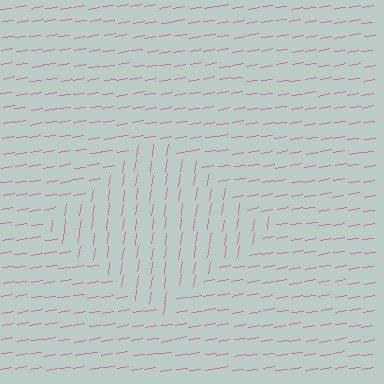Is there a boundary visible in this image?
Yes, there is a texture boundary formed by a change in line orientation.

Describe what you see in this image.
The image is filled with small pink line segments. A diamond region in the image has lines oriented differently from the surrounding lines, creating a visible texture boundary.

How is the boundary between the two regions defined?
The boundary is defined purely by a change in line orientation (approximately 72 degrees difference). All lines are the same color and thickness.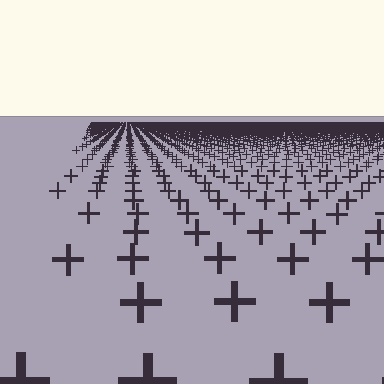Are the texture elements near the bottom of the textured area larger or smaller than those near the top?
Larger. Near the bottom, elements are closer to the viewer and appear at a bigger on-screen size.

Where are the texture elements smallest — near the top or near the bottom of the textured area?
Near the top.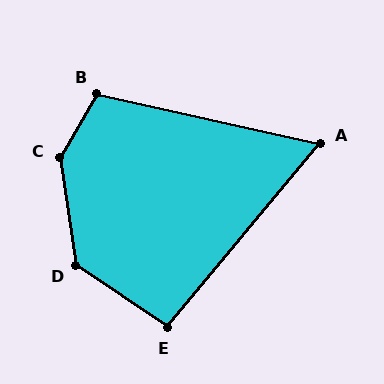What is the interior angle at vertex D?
Approximately 133 degrees (obtuse).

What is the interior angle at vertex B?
Approximately 108 degrees (obtuse).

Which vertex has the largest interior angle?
C, at approximately 141 degrees.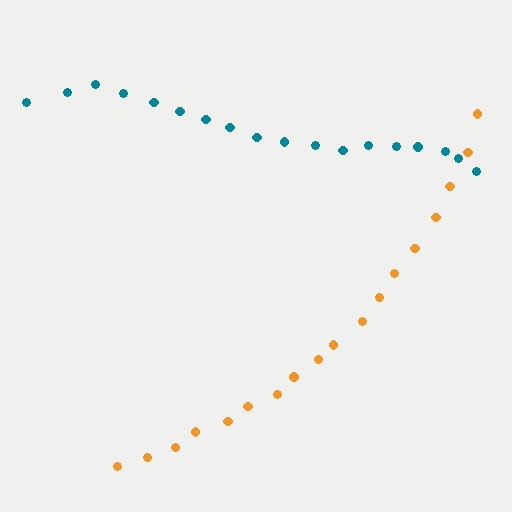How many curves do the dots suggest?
There are 2 distinct paths.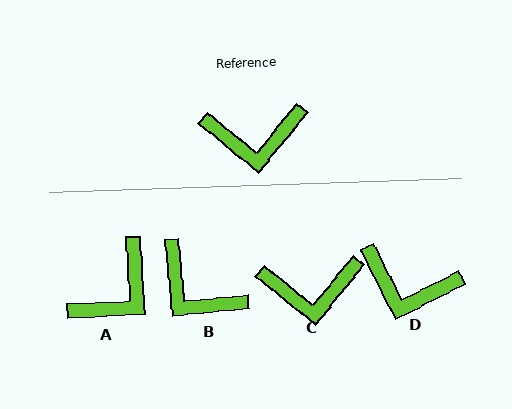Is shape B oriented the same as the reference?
No, it is off by about 45 degrees.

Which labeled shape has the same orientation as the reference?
C.